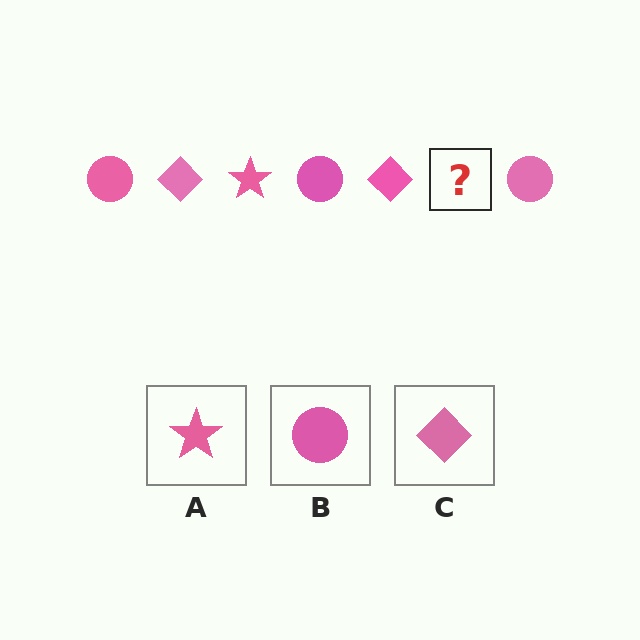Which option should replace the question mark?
Option A.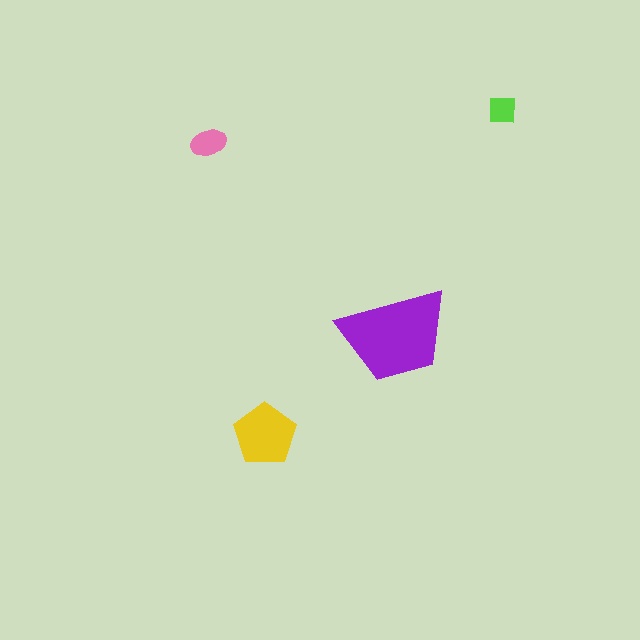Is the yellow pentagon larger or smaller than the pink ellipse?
Larger.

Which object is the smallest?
The lime square.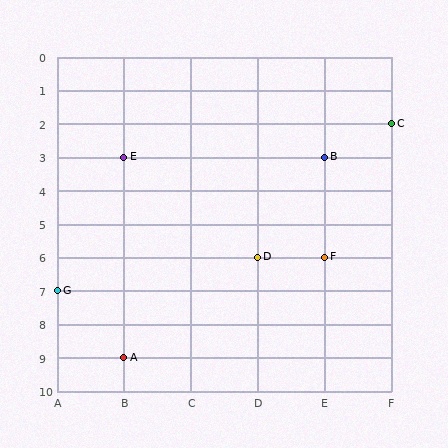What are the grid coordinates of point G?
Point G is at grid coordinates (A, 7).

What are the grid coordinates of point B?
Point B is at grid coordinates (E, 3).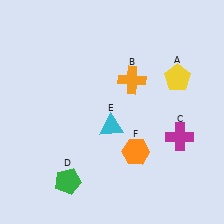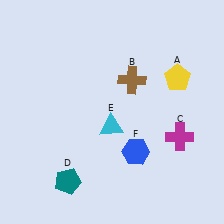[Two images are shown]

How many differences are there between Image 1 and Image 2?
There are 3 differences between the two images.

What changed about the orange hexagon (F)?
In Image 1, F is orange. In Image 2, it changed to blue.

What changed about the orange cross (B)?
In Image 1, B is orange. In Image 2, it changed to brown.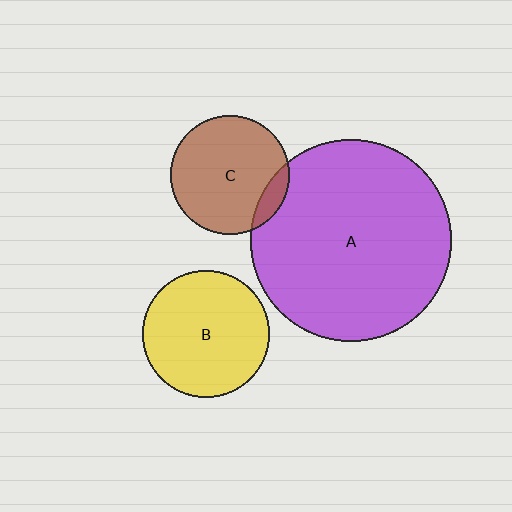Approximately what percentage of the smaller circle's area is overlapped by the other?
Approximately 10%.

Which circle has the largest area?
Circle A (purple).